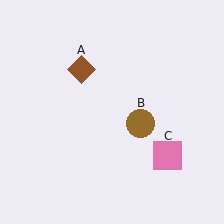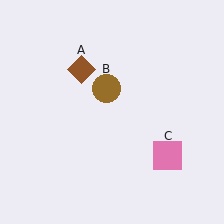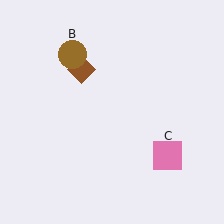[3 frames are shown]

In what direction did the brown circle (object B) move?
The brown circle (object B) moved up and to the left.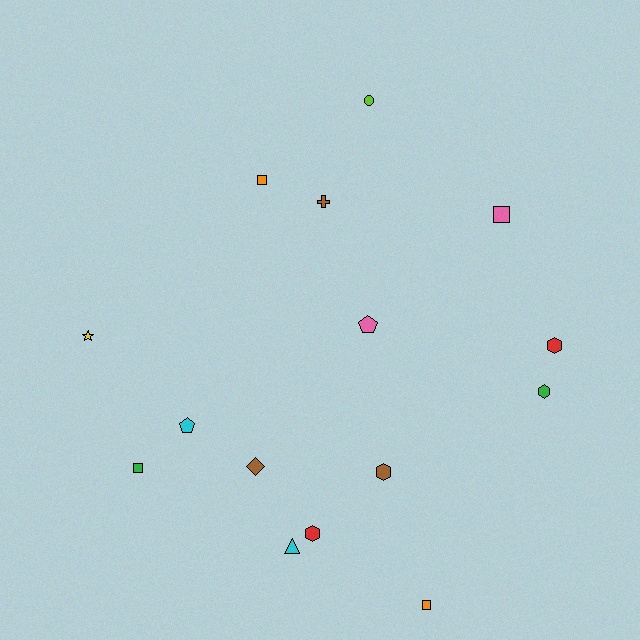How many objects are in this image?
There are 15 objects.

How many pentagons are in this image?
There are 2 pentagons.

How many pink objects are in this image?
There are 2 pink objects.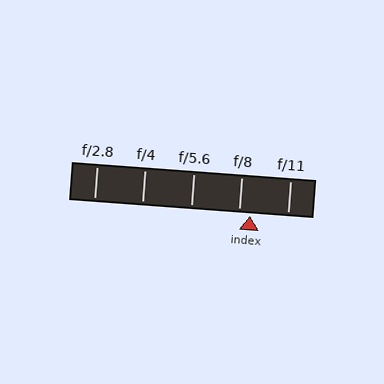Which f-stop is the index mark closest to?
The index mark is closest to f/8.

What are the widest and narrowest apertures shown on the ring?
The widest aperture shown is f/2.8 and the narrowest is f/11.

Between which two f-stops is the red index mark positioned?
The index mark is between f/8 and f/11.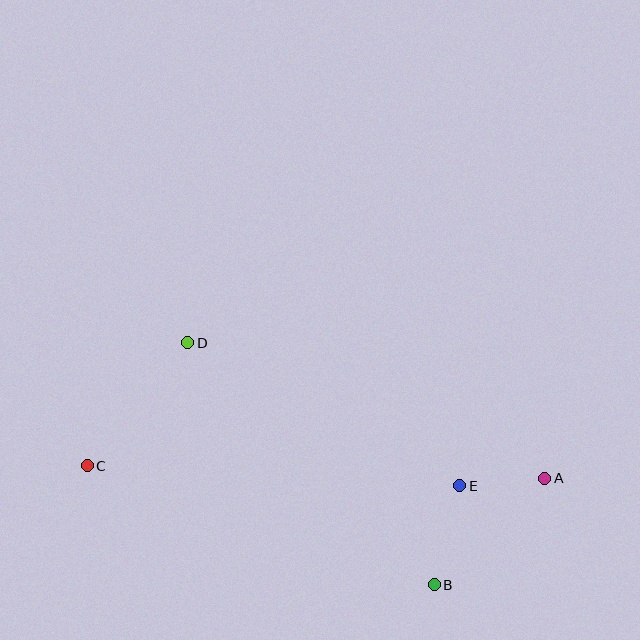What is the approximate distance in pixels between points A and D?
The distance between A and D is approximately 382 pixels.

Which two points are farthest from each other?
Points A and C are farthest from each other.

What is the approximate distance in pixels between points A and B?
The distance between A and B is approximately 153 pixels.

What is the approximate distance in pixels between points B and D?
The distance between B and D is approximately 345 pixels.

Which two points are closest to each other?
Points A and E are closest to each other.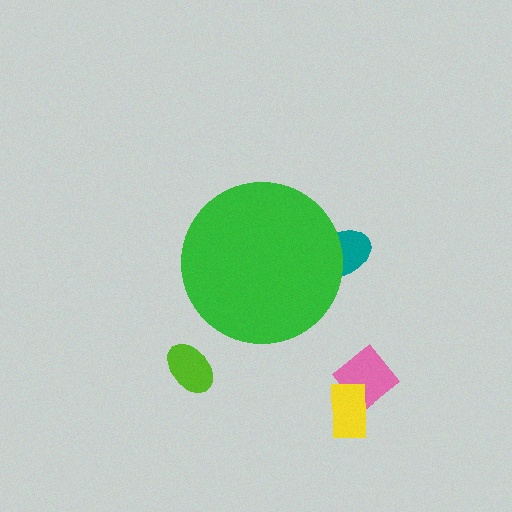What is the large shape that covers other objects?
A green circle.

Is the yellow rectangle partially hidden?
No, the yellow rectangle is fully visible.